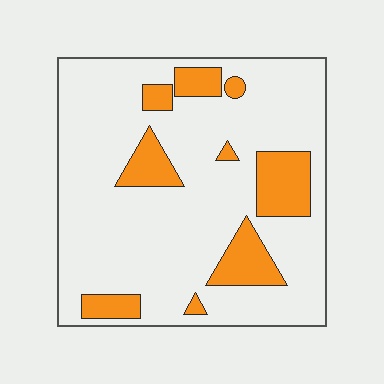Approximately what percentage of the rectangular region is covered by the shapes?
Approximately 20%.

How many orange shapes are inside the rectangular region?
9.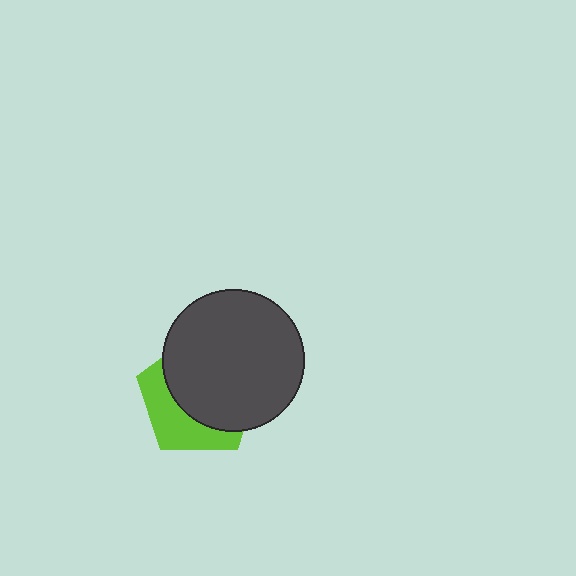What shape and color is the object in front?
The object in front is a dark gray circle.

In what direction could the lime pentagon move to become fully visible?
The lime pentagon could move toward the lower-left. That would shift it out from behind the dark gray circle entirely.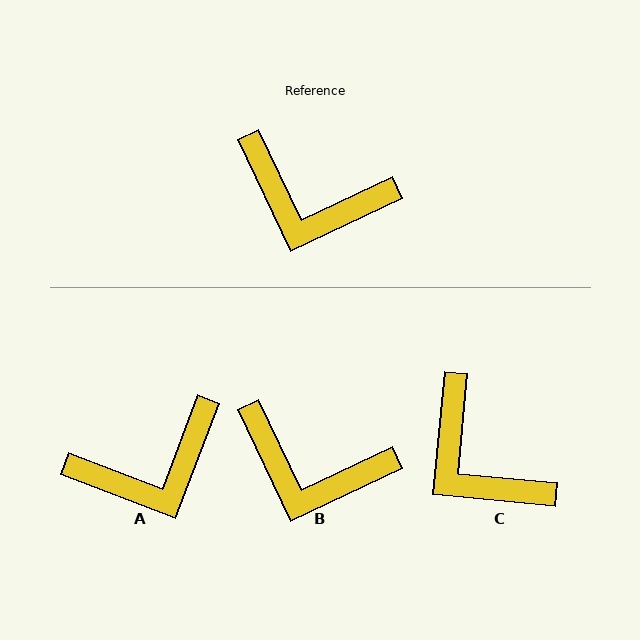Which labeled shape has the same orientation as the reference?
B.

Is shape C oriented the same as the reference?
No, it is off by about 31 degrees.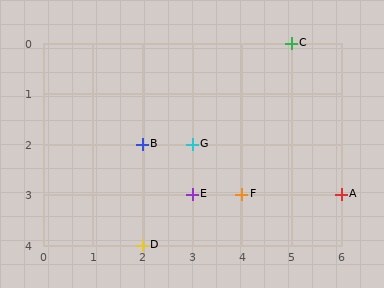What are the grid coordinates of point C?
Point C is at grid coordinates (5, 0).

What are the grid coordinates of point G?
Point G is at grid coordinates (3, 2).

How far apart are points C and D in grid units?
Points C and D are 3 columns and 4 rows apart (about 5.0 grid units diagonally).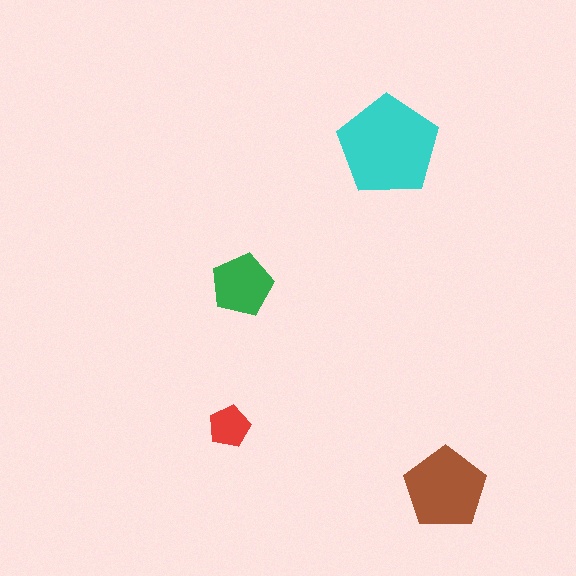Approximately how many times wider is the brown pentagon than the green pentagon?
About 1.5 times wider.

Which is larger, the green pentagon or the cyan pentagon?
The cyan one.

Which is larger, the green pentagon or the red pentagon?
The green one.